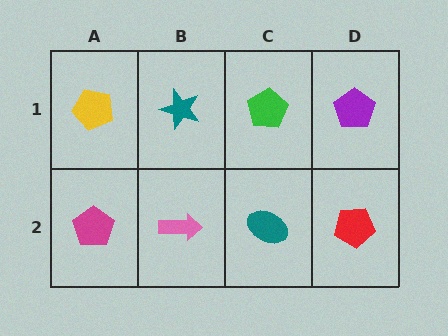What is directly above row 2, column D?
A purple pentagon.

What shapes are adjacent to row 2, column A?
A yellow pentagon (row 1, column A), a pink arrow (row 2, column B).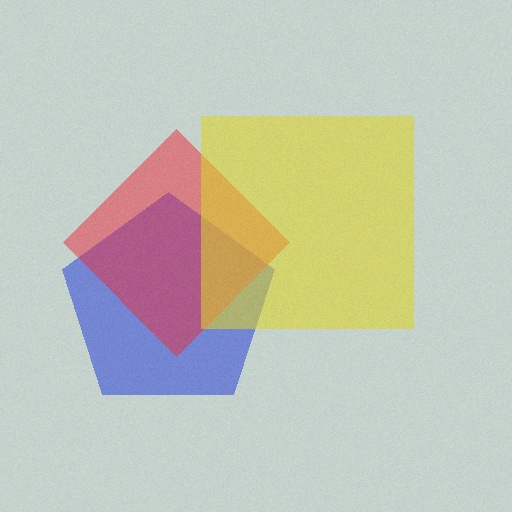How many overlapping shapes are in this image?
There are 3 overlapping shapes in the image.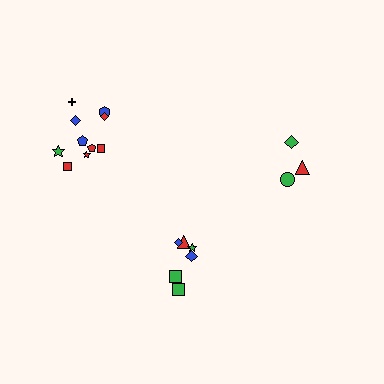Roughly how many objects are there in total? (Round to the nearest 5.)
Roughly 20 objects in total.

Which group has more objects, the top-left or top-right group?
The top-left group.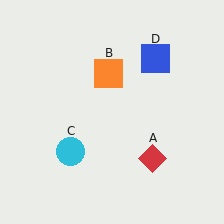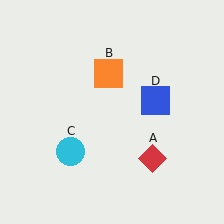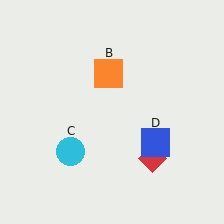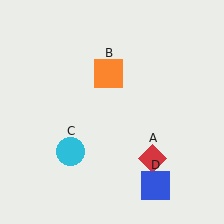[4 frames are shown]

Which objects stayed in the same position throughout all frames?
Red diamond (object A) and orange square (object B) and cyan circle (object C) remained stationary.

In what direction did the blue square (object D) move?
The blue square (object D) moved down.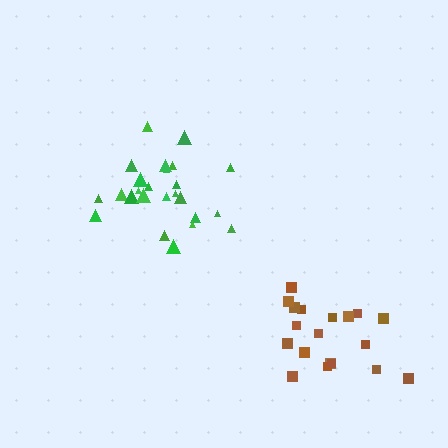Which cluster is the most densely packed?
Green.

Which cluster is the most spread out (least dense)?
Brown.